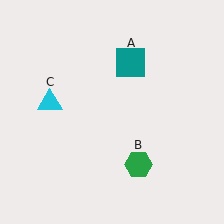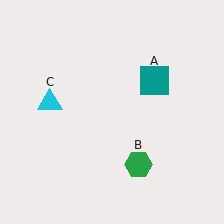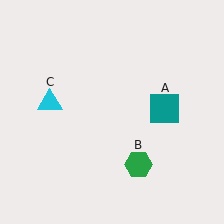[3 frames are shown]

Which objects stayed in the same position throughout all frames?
Green hexagon (object B) and cyan triangle (object C) remained stationary.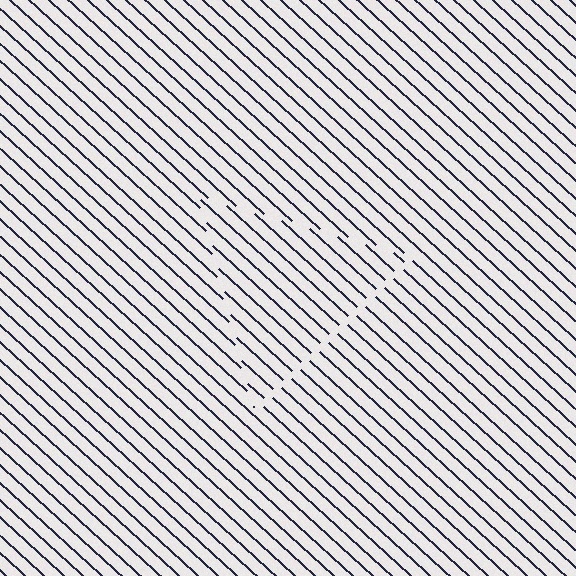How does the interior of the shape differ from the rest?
The interior of the shape contains the same grating, shifted by half a period — the contour is defined by the phase discontinuity where line-ends from the inner and outer gratings abut.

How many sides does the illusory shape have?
3 sides — the line-ends trace a triangle.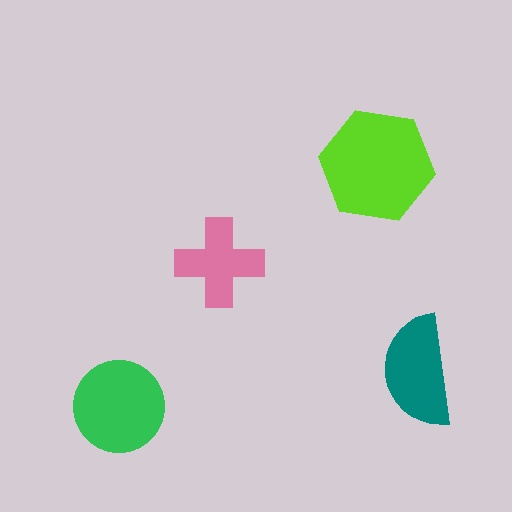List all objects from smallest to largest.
The pink cross, the teal semicircle, the green circle, the lime hexagon.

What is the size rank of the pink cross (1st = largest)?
4th.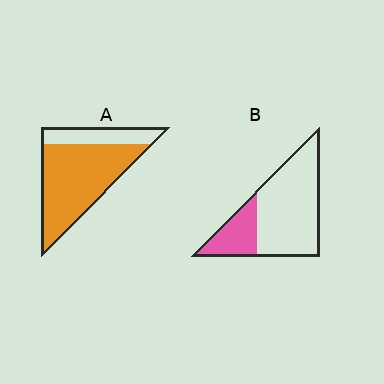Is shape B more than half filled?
No.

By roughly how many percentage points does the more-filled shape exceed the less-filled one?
By roughly 50 percentage points (A over B).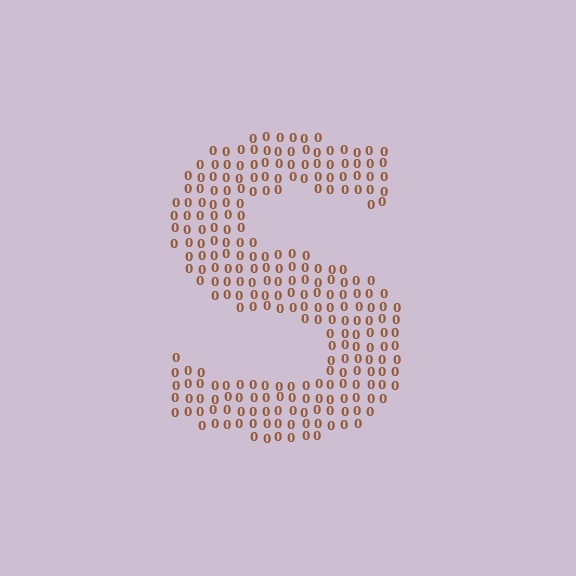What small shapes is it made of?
It is made of small digit 0's.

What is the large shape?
The large shape is the letter S.